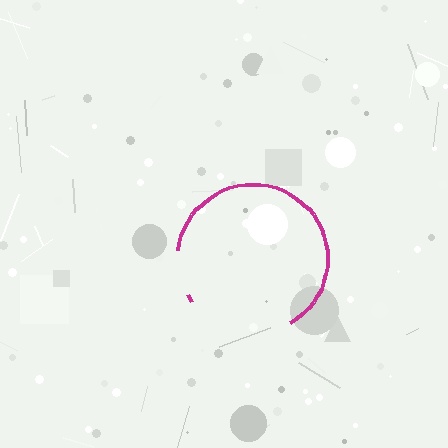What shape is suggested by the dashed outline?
The dashed outline suggests a circle.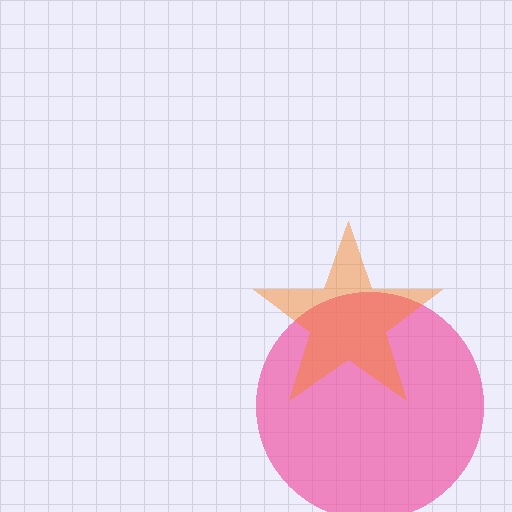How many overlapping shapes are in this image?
There are 2 overlapping shapes in the image.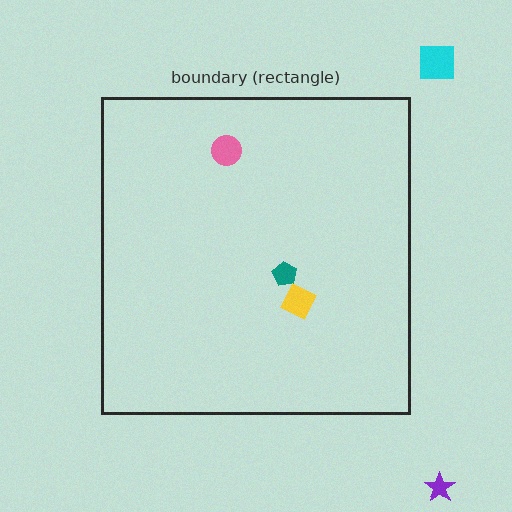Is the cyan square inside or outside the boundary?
Outside.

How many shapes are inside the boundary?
3 inside, 2 outside.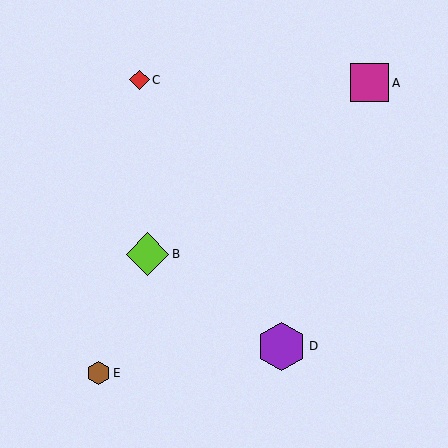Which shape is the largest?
The purple hexagon (labeled D) is the largest.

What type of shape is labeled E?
Shape E is a brown hexagon.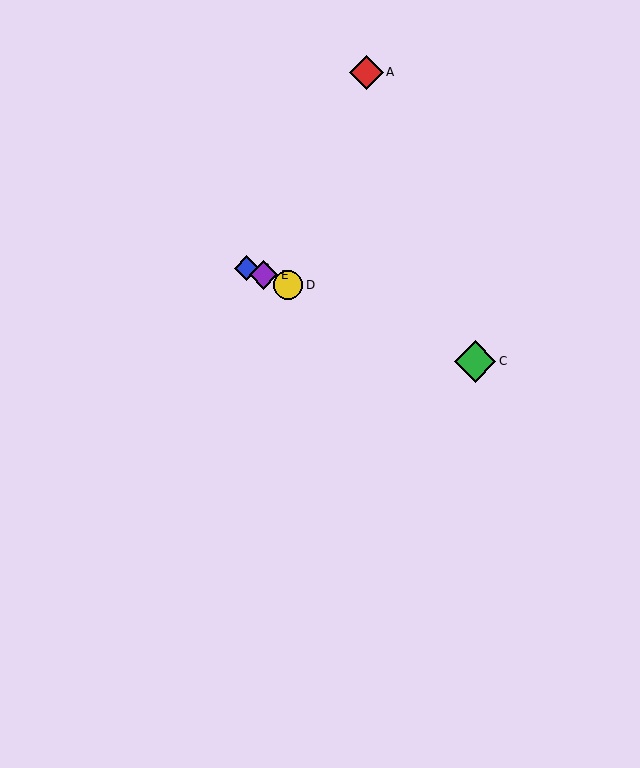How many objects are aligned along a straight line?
4 objects (B, C, D, E) are aligned along a straight line.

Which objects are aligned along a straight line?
Objects B, C, D, E are aligned along a straight line.